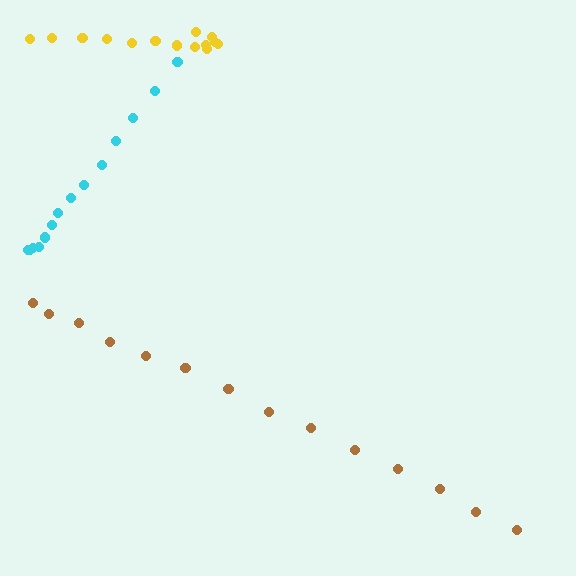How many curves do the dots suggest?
There are 3 distinct paths.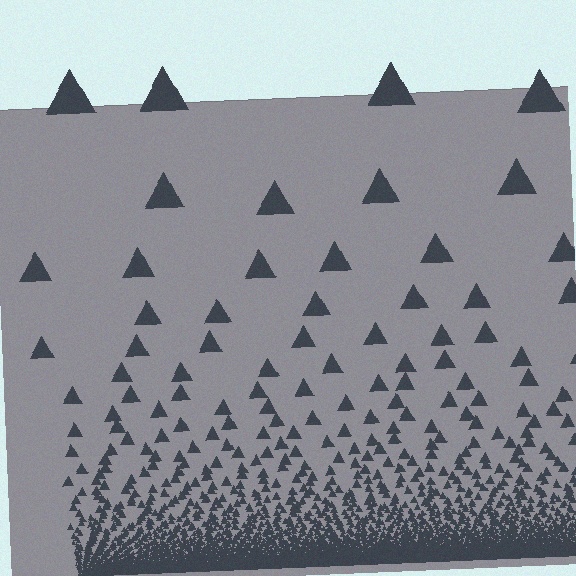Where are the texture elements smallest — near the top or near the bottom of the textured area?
Near the bottom.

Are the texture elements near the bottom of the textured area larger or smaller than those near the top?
Smaller. The gradient is inverted — elements near the bottom are smaller and denser.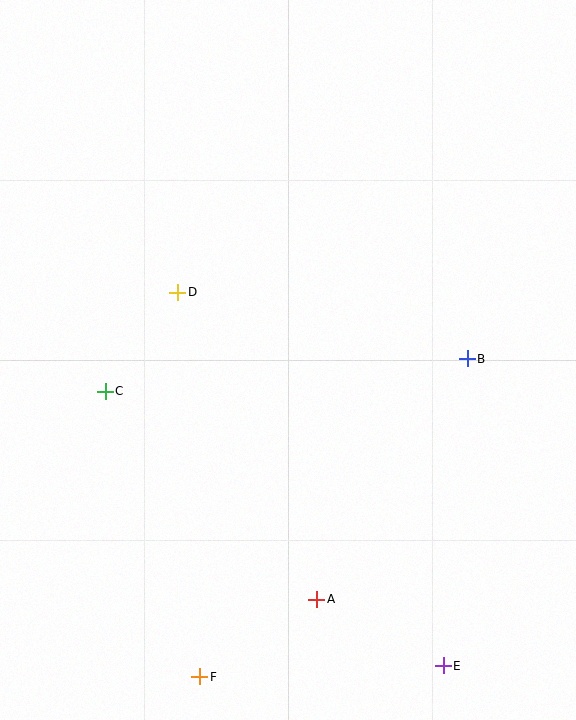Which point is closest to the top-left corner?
Point D is closest to the top-left corner.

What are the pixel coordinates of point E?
Point E is at (443, 666).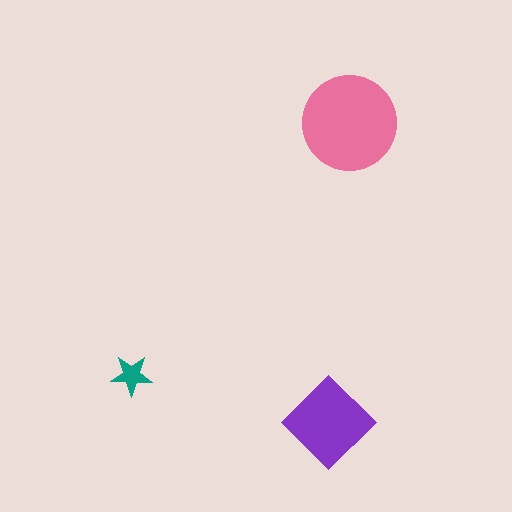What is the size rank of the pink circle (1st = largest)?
1st.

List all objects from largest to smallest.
The pink circle, the purple diamond, the teal star.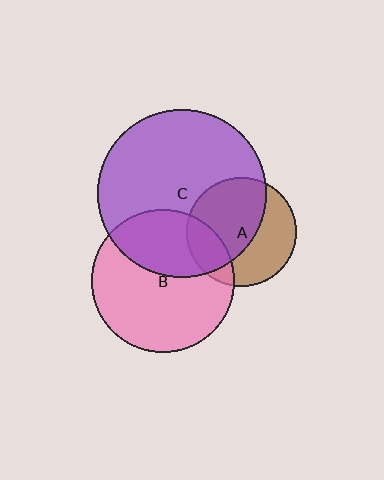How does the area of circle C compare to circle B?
Approximately 1.4 times.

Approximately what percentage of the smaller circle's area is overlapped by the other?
Approximately 35%.